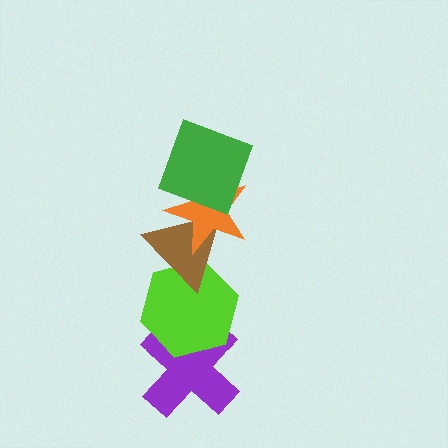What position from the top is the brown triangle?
The brown triangle is 3rd from the top.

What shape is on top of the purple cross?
The lime hexagon is on top of the purple cross.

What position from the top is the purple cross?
The purple cross is 5th from the top.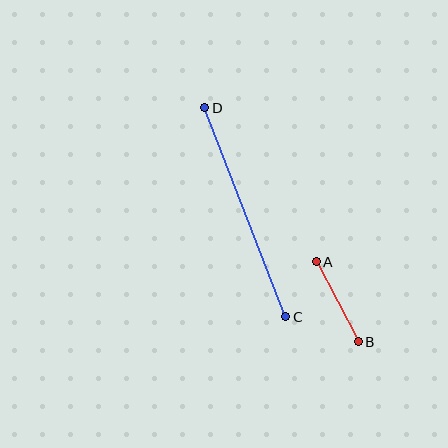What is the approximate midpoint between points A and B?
The midpoint is at approximately (337, 302) pixels.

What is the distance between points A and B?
The distance is approximately 90 pixels.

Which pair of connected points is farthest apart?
Points C and D are farthest apart.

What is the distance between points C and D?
The distance is approximately 224 pixels.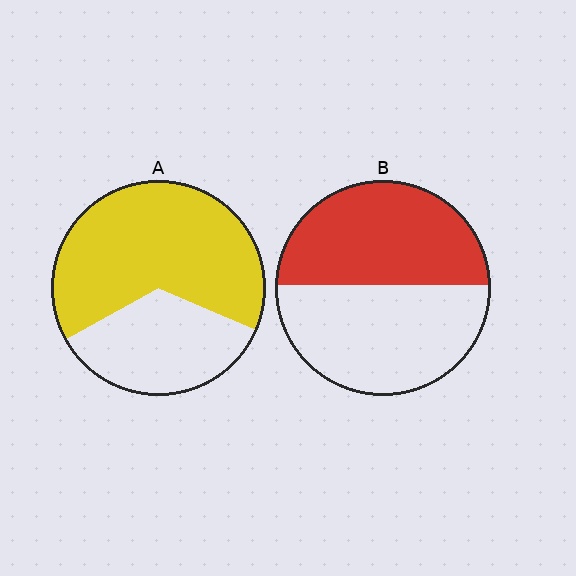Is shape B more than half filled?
Roughly half.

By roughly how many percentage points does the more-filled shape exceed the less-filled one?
By roughly 15 percentage points (A over B).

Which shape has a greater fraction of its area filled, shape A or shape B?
Shape A.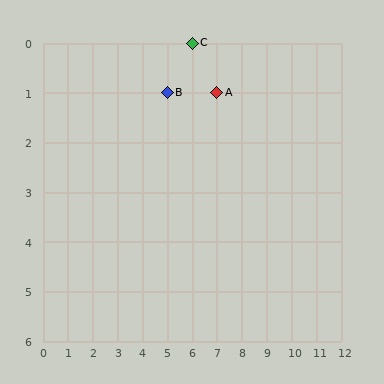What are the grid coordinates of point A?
Point A is at grid coordinates (7, 1).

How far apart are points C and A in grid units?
Points C and A are 1 column and 1 row apart (about 1.4 grid units diagonally).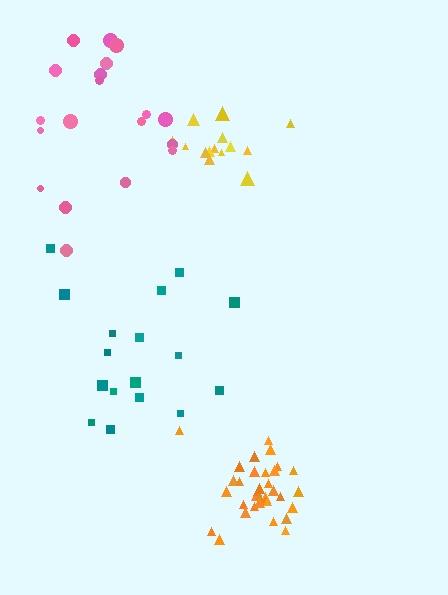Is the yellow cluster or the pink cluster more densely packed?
Yellow.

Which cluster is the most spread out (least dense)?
Pink.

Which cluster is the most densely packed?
Orange.